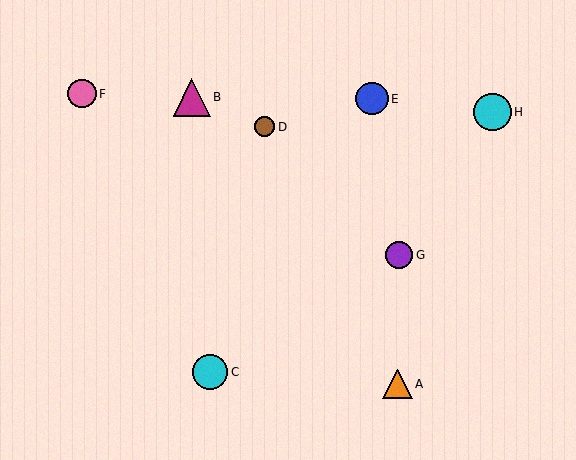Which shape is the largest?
The cyan circle (labeled H) is the largest.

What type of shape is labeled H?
Shape H is a cyan circle.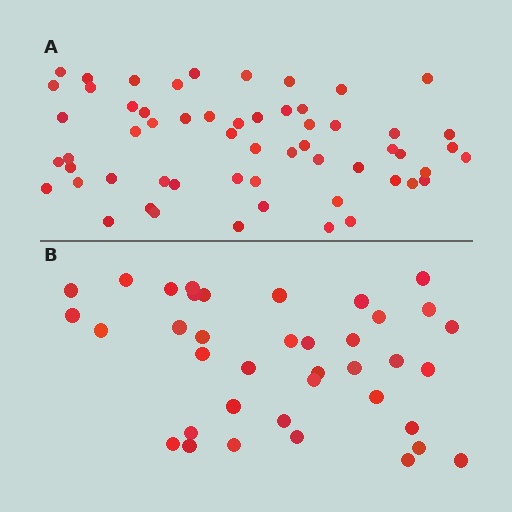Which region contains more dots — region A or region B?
Region A (the top region) has more dots.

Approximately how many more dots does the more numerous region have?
Region A has approximately 20 more dots than region B.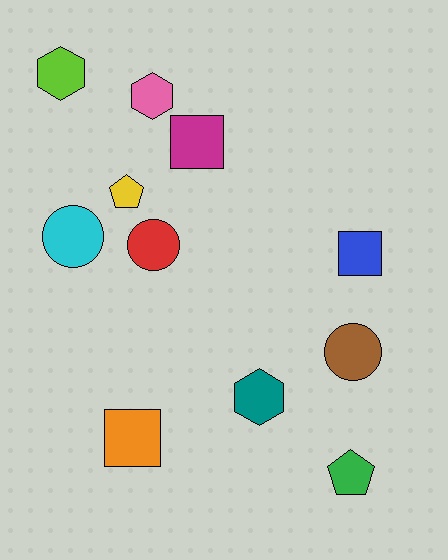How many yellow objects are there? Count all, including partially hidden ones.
There is 1 yellow object.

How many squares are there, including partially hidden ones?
There are 3 squares.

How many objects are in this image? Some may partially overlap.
There are 11 objects.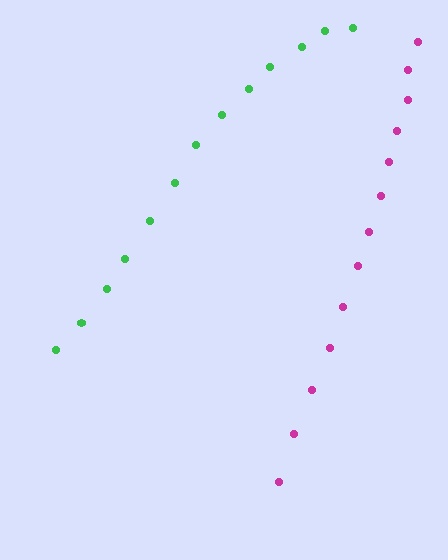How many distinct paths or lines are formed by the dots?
There are 2 distinct paths.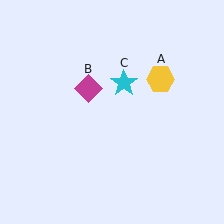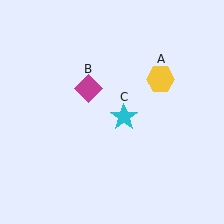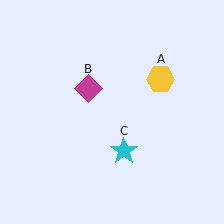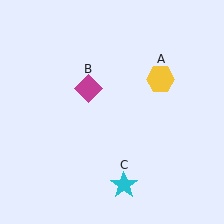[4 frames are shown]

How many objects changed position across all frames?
1 object changed position: cyan star (object C).